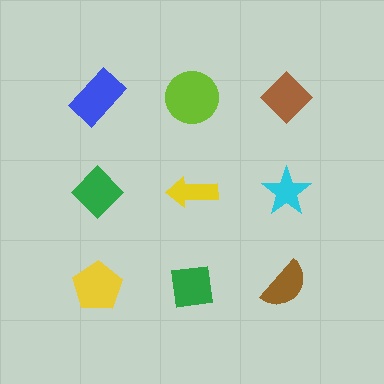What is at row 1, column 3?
A brown diamond.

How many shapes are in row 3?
3 shapes.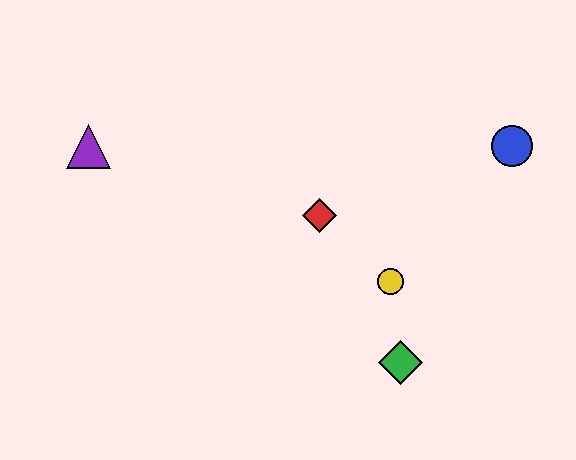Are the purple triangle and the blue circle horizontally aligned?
Yes, both are at y≈146.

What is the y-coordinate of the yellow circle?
The yellow circle is at y≈281.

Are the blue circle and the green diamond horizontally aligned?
No, the blue circle is at y≈146 and the green diamond is at y≈362.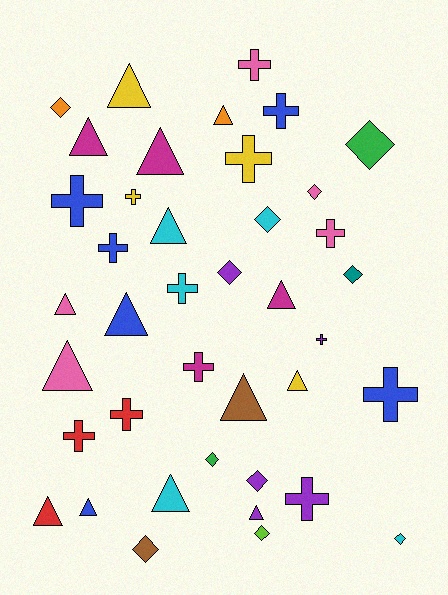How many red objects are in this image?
There are 3 red objects.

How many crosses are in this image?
There are 14 crosses.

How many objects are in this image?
There are 40 objects.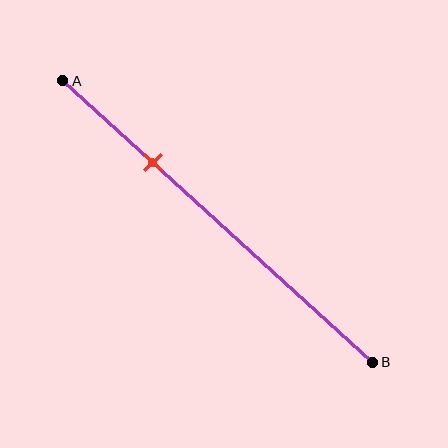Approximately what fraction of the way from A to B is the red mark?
The red mark is approximately 30% of the way from A to B.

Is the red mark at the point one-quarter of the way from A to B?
No, the mark is at about 30% from A, not at the 25% one-quarter point.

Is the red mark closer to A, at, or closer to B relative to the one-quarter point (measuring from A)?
The red mark is closer to point B than the one-quarter point of segment AB.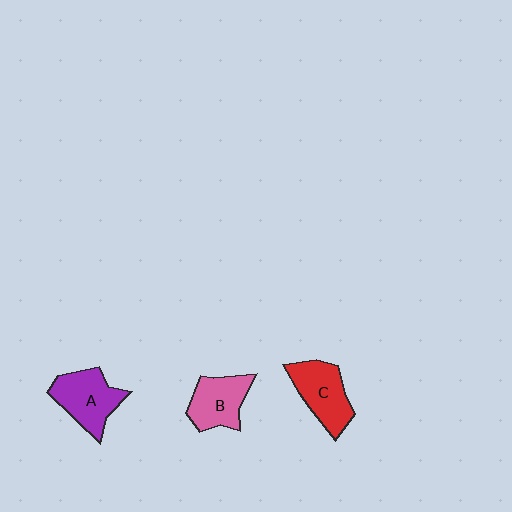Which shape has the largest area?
Shape A (purple).